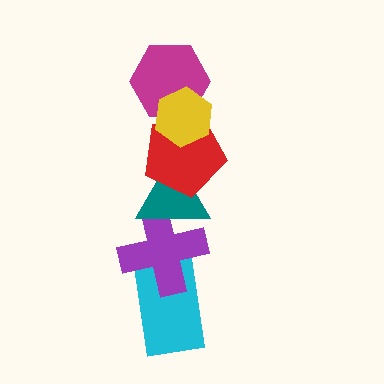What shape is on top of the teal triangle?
The red pentagon is on top of the teal triangle.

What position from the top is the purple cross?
The purple cross is 5th from the top.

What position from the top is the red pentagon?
The red pentagon is 3rd from the top.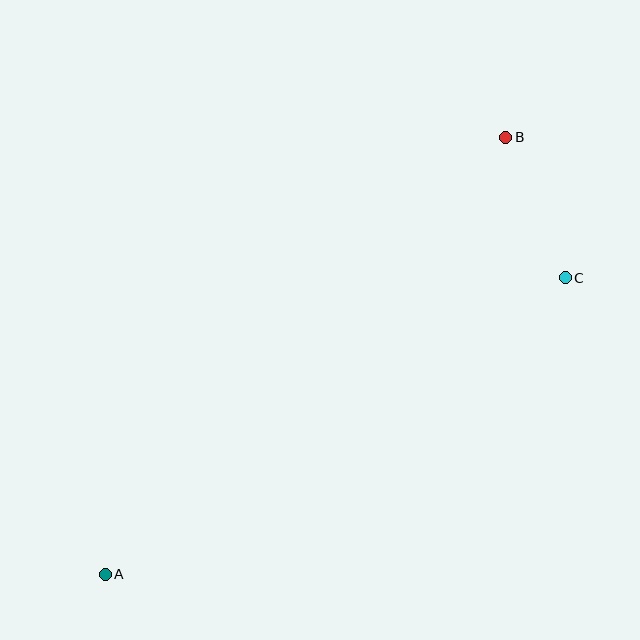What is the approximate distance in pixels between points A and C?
The distance between A and C is approximately 547 pixels.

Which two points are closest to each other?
Points B and C are closest to each other.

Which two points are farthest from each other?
Points A and B are farthest from each other.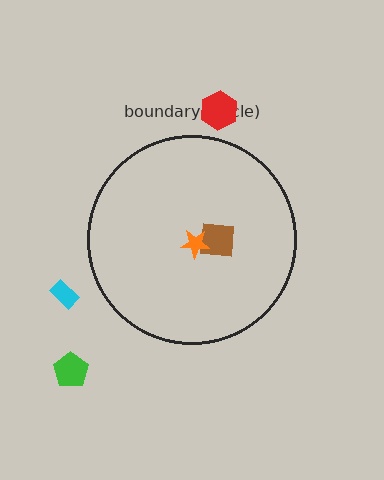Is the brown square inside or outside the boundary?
Inside.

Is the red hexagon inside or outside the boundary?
Outside.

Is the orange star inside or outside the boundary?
Inside.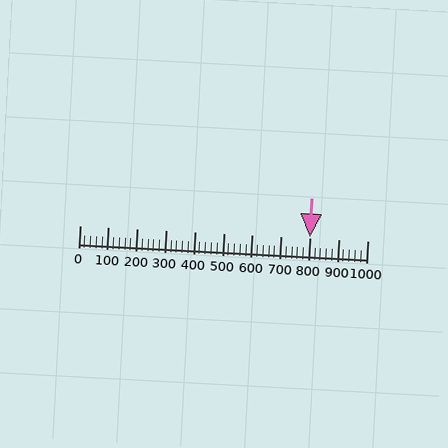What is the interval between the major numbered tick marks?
The major tick marks are spaced 100 units apart.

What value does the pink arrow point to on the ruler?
The pink arrow points to approximately 800.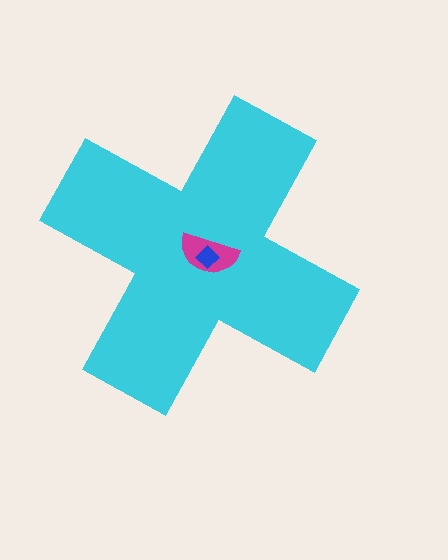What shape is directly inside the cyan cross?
The magenta semicircle.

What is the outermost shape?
The cyan cross.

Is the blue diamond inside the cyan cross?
Yes.